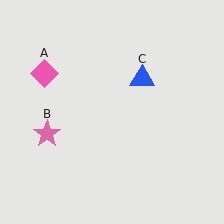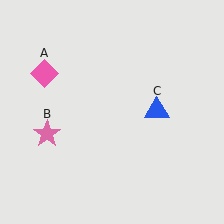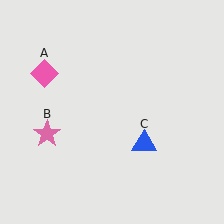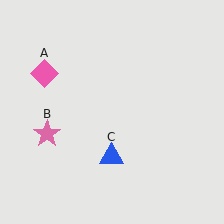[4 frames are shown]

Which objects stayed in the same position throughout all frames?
Pink diamond (object A) and pink star (object B) remained stationary.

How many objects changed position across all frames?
1 object changed position: blue triangle (object C).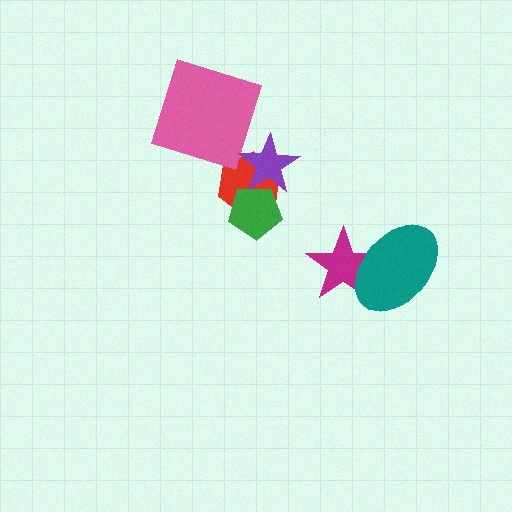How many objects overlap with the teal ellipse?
1 object overlaps with the teal ellipse.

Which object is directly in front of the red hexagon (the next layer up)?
The purple star is directly in front of the red hexagon.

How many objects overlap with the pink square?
0 objects overlap with the pink square.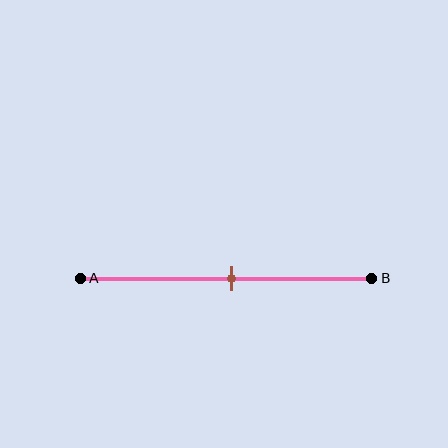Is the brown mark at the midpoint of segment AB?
Yes, the mark is approximately at the midpoint.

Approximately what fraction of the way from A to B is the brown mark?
The brown mark is approximately 50% of the way from A to B.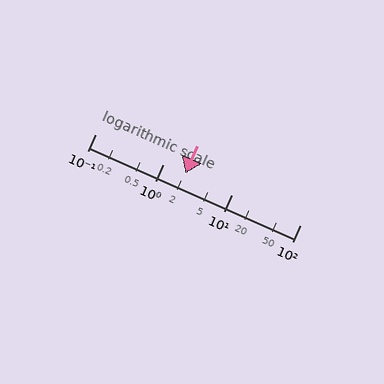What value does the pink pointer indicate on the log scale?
The pointer indicates approximately 2.1.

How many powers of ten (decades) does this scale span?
The scale spans 3 decades, from 0.1 to 100.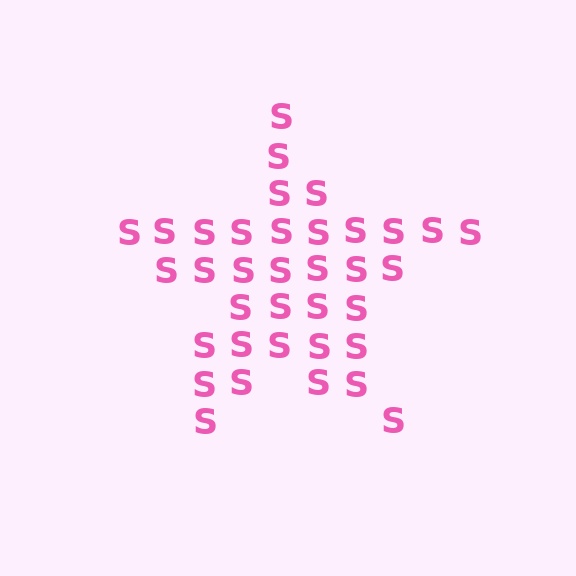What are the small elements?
The small elements are letter S's.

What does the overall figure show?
The overall figure shows a star.